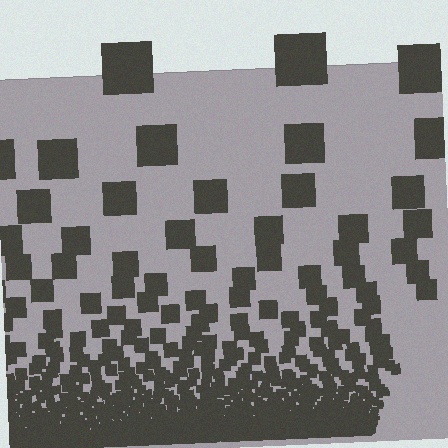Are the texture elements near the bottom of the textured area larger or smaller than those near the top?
Smaller. The gradient is inverted — elements near the bottom are smaller and denser.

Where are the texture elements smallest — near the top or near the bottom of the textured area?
Near the bottom.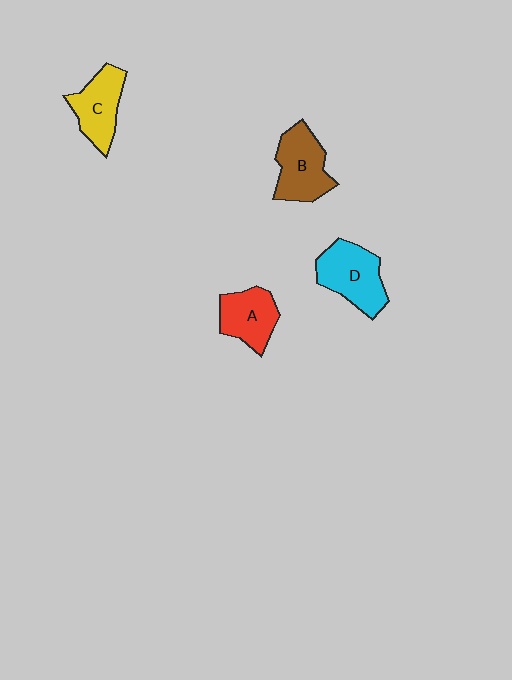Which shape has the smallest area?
Shape A (red).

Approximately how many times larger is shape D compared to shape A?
Approximately 1.3 times.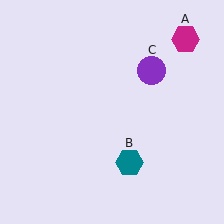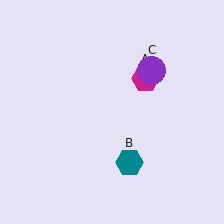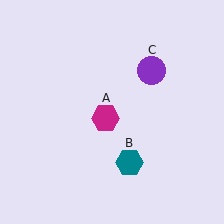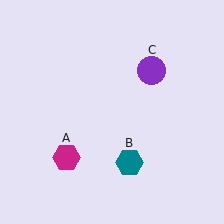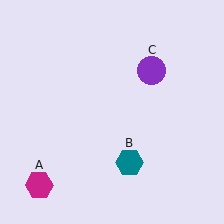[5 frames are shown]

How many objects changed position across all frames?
1 object changed position: magenta hexagon (object A).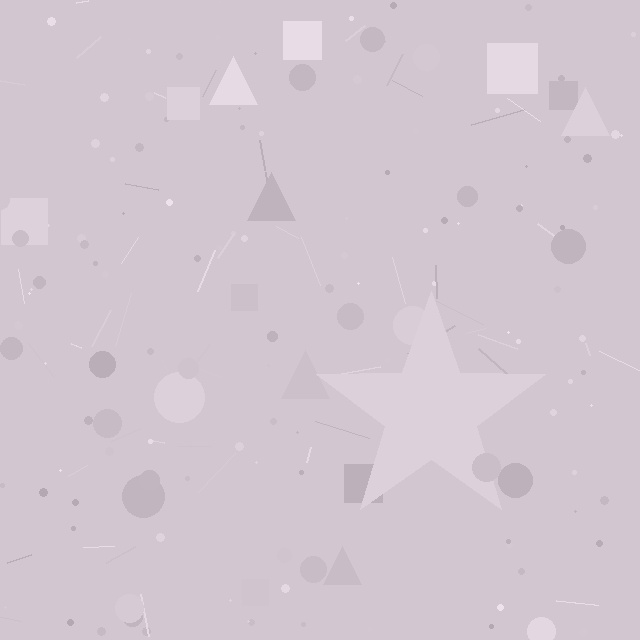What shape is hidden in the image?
A star is hidden in the image.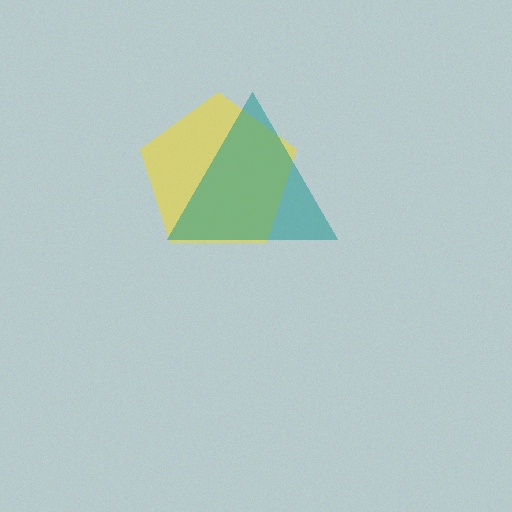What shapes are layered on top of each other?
The layered shapes are: a yellow pentagon, a teal triangle.